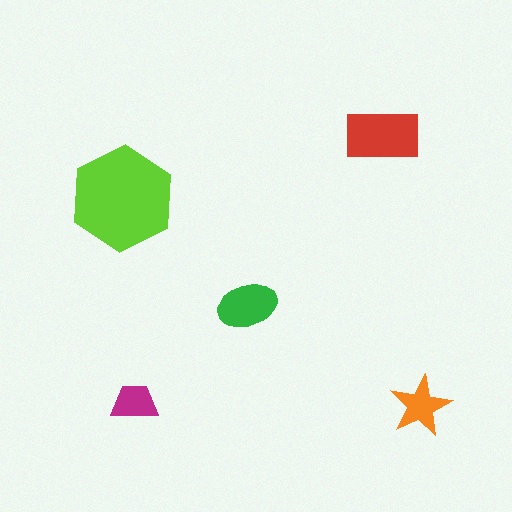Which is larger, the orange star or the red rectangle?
The red rectangle.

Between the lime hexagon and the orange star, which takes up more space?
The lime hexagon.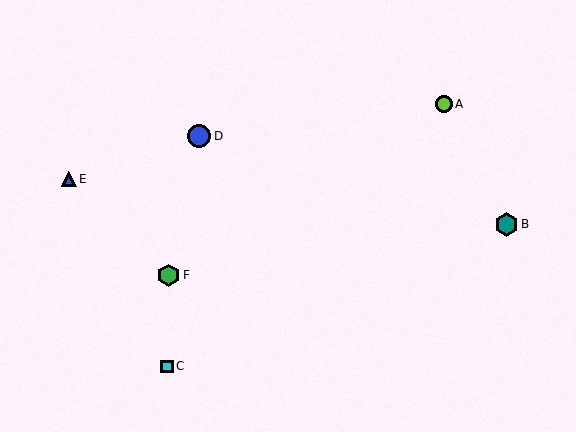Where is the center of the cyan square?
The center of the cyan square is at (167, 366).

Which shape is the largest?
The teal hexagon (labeled B) is the largest.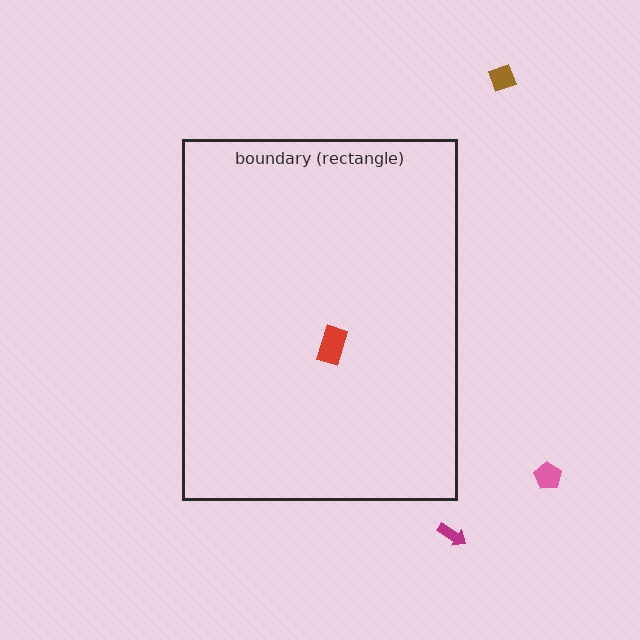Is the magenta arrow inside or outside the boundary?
Outside.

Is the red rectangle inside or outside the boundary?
Inside.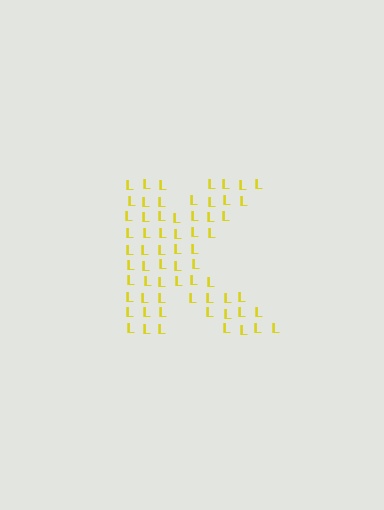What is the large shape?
The large shape is the letter K.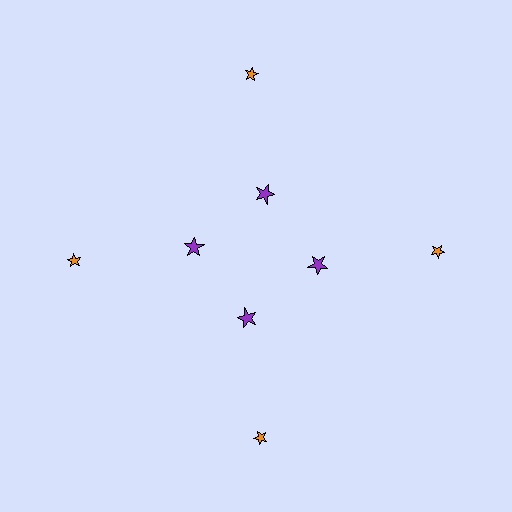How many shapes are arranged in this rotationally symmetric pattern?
There are 8 shapes, arranged in 4 groups of 2.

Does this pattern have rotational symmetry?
Yes, this pattern has 4-fold rotational symmetry. It looks the same after rotating 90 degrees around the center.